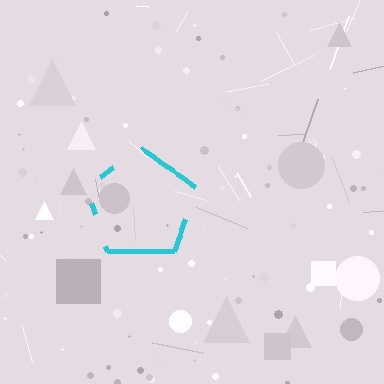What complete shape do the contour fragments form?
The contour fragments form a pentagon.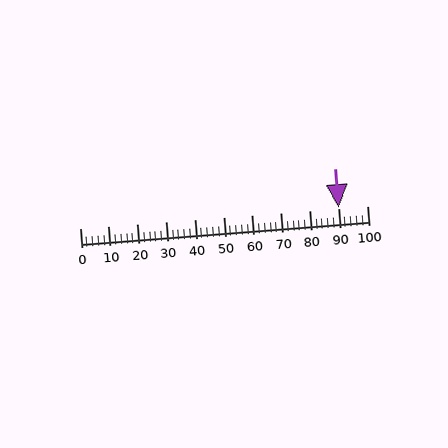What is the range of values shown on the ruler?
The ruler shows values from 0 to 100.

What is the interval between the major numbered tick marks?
The major tick marks are spaced 10 units apart.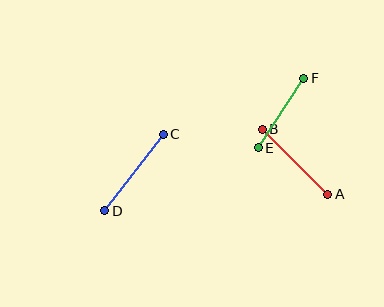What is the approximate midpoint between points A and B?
The midpoint is at approximately (295, 162) pixels.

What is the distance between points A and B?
The distance is approximately 93 pixels.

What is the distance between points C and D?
The distance is approximately 97 pixels.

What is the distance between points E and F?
The distance is approximately 83 pixels.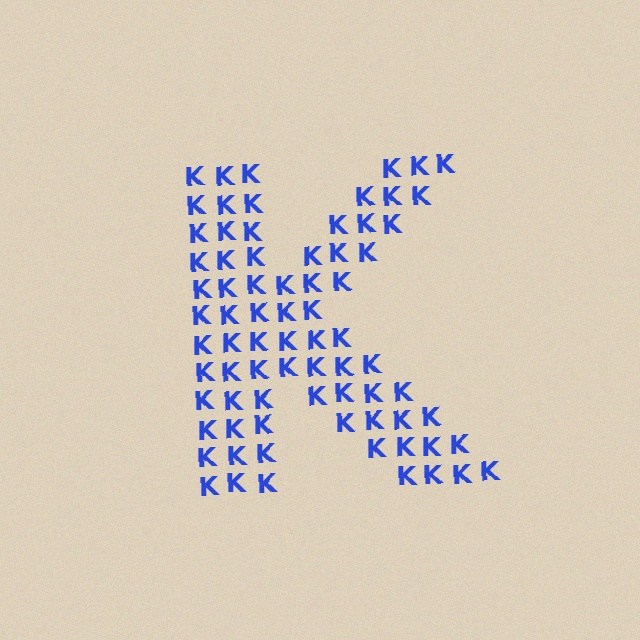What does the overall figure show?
The overall figure shows the letter K.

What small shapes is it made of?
It is made of small letter K's.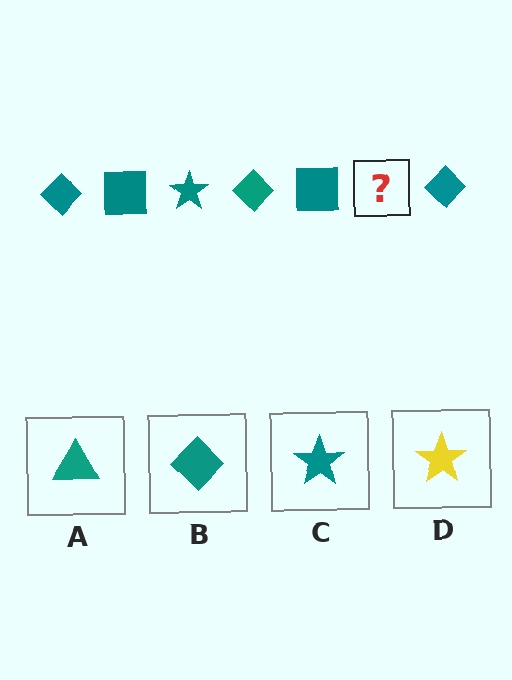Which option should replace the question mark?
Option C.